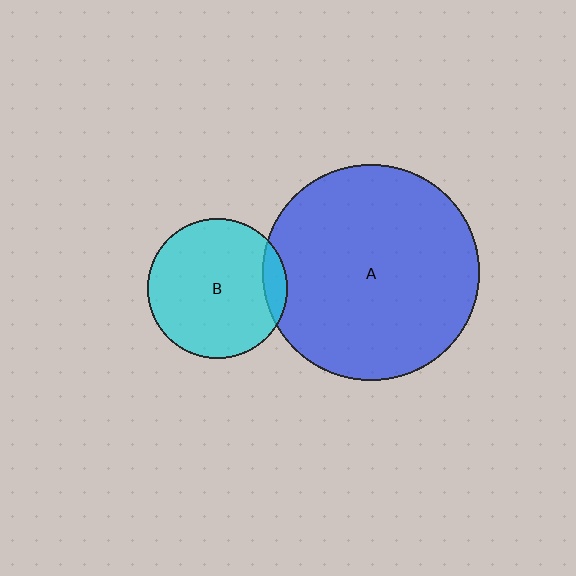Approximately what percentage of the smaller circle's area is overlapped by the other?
Approximately 10%.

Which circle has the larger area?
Circle A (blue).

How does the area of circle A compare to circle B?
Approximately 2.4 times.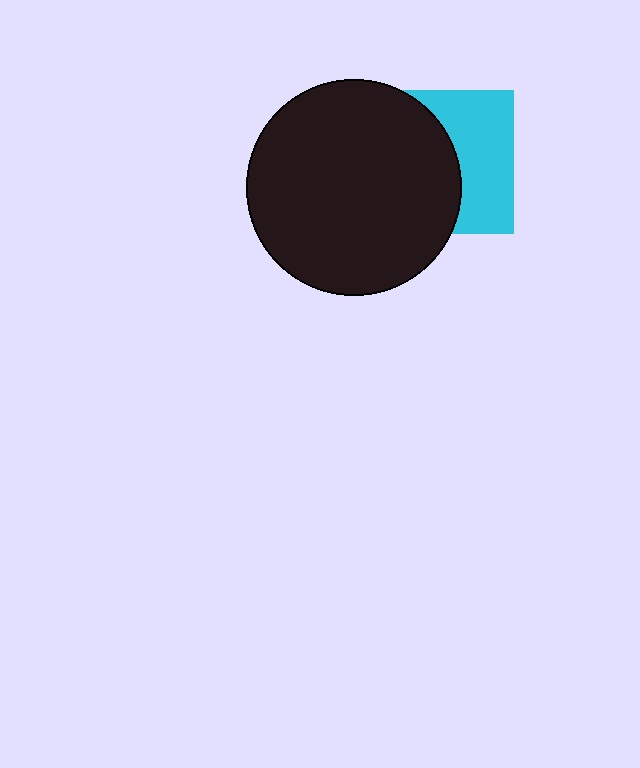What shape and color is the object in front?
The object in front is a black circle.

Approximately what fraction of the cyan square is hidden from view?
Roughly 55% of the cyan square is hidden behind the black circle.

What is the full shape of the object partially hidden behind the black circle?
The partially hidden object is a cyan square.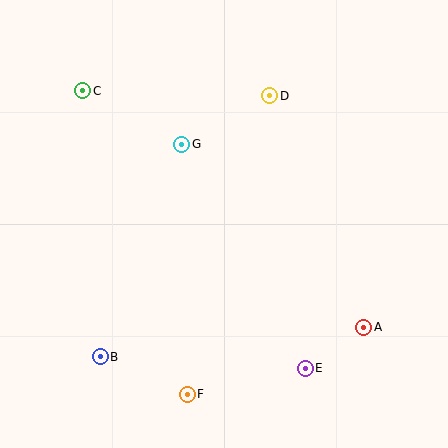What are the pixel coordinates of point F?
Point F is at (187, 394).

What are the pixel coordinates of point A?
Point A is at (364, 327).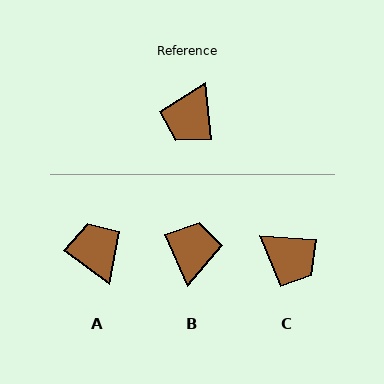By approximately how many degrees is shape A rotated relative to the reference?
Approximately 132 degrees clockwise.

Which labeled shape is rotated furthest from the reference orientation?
B, about 162 degrees away.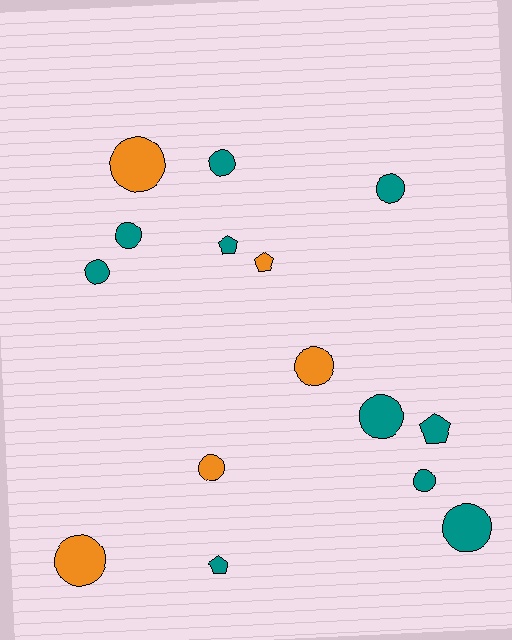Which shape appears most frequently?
Circle, with 11 objects.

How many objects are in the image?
There are 15 objects.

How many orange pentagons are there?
There is 1 orange pentagon.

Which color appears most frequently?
Teal, with 10 objects.